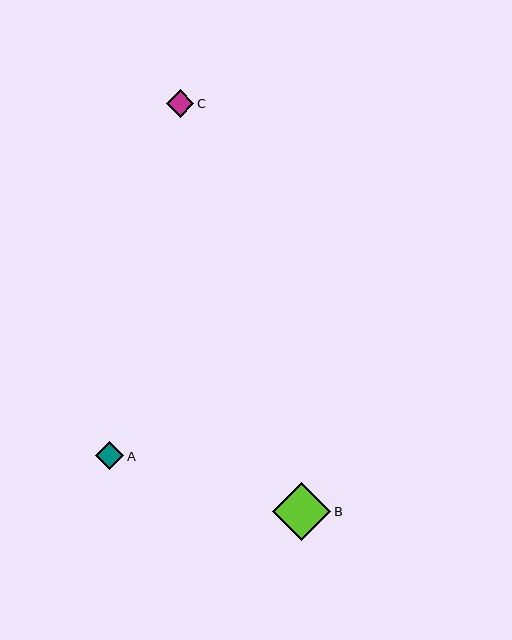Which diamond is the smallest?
Diamond C is the smallest with a size of approximately 27 pixels.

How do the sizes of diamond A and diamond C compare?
Diamond A and diamond C are approximately the same size.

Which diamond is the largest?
Diamond B is the largest with a size of approximately 58 pixels.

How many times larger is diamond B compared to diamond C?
Diamond B is approximately 2.1 times the size of diamond C.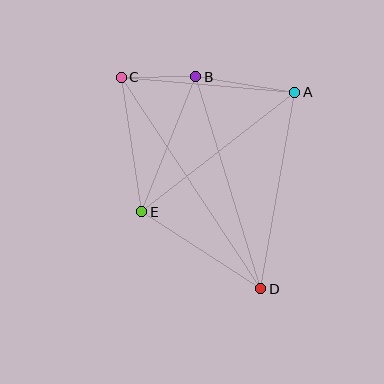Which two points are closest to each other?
Points B and C are closest to each other.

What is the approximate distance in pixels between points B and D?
The distance between B and D is approximately 222 pixels.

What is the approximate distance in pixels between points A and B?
The distance between A and B is approximately 100 pixels.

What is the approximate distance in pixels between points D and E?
The distance between D and E is approximately 142 pixels.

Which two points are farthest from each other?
Points C and D are farthest from each other.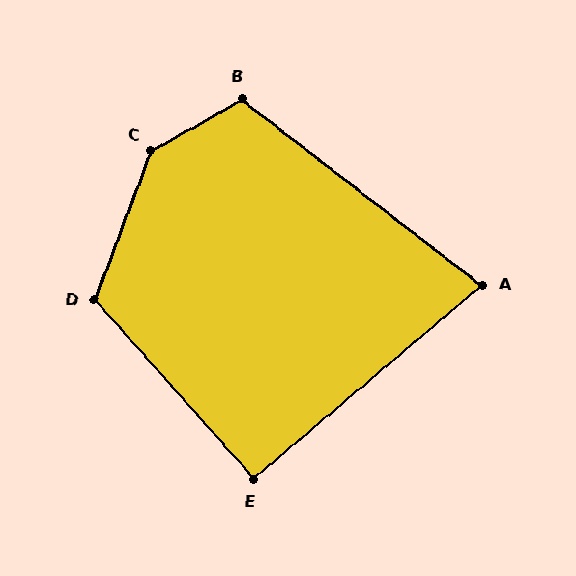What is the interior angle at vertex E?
Approximately 91 degrees (approximately right).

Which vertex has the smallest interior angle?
A, at approximately 78 degrees.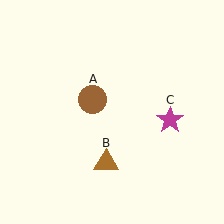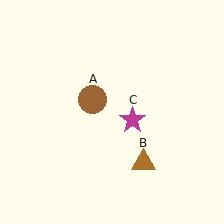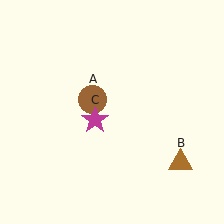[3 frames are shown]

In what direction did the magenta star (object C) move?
The magenta star (object C) moved left.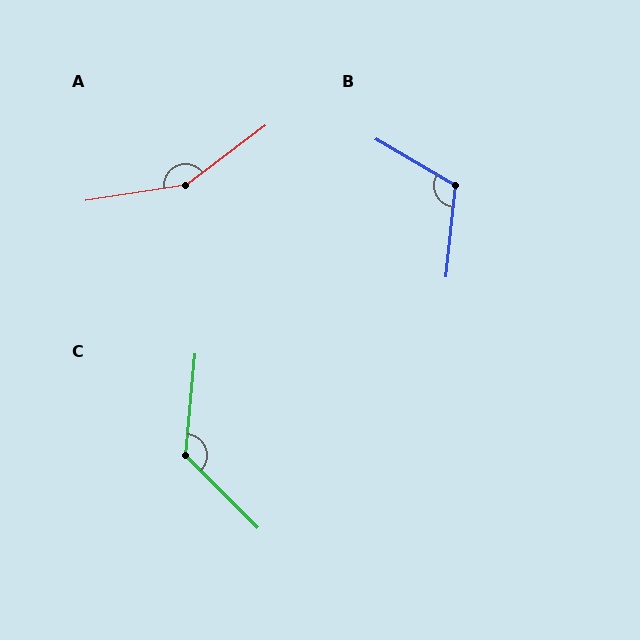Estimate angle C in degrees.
Approximately 130 degrees.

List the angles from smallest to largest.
B (114°), C (130°), A (152°).